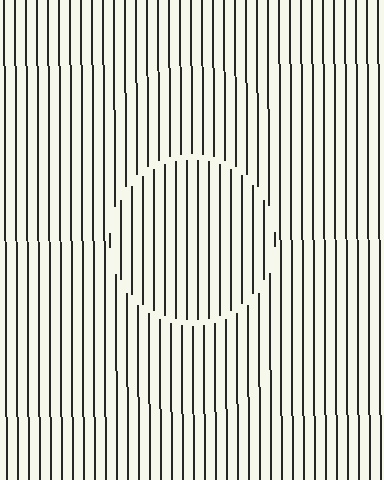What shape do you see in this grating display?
An illusory circle. The interior of the shape contains the same grating, shifted by half a period — the contour is defined by the phase discontinuity where line-ends from the inner and outer gratings abut.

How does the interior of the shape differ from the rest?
The interior of the shape contains the same grating, shifted by half a period — the contour is defined by the phase discontinuity where line-ends from the inner and outer gratings abut.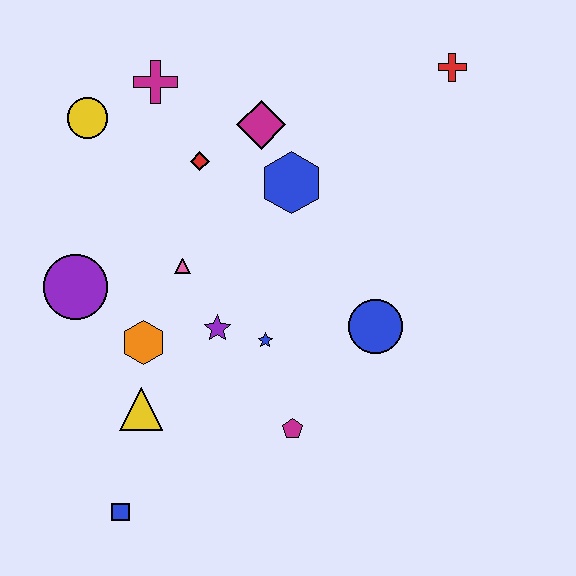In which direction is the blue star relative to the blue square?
The blue star is above the blue square.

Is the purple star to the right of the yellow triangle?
Yes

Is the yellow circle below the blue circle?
No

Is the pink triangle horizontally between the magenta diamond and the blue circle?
No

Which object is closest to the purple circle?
The orange hexagon is closest to the purple circle.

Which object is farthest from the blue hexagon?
The blue square is farthest from the blue hexagon.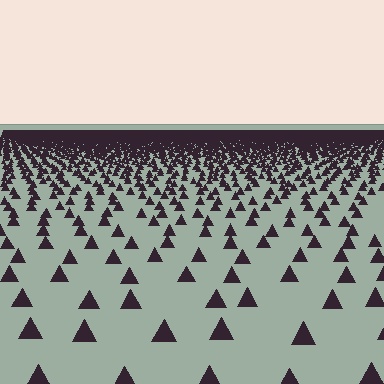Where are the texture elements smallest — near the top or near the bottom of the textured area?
Near the top.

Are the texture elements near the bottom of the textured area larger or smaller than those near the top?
Larger. Near the bottom, elements are closer to the viewer and appear at a bigger on-screen size.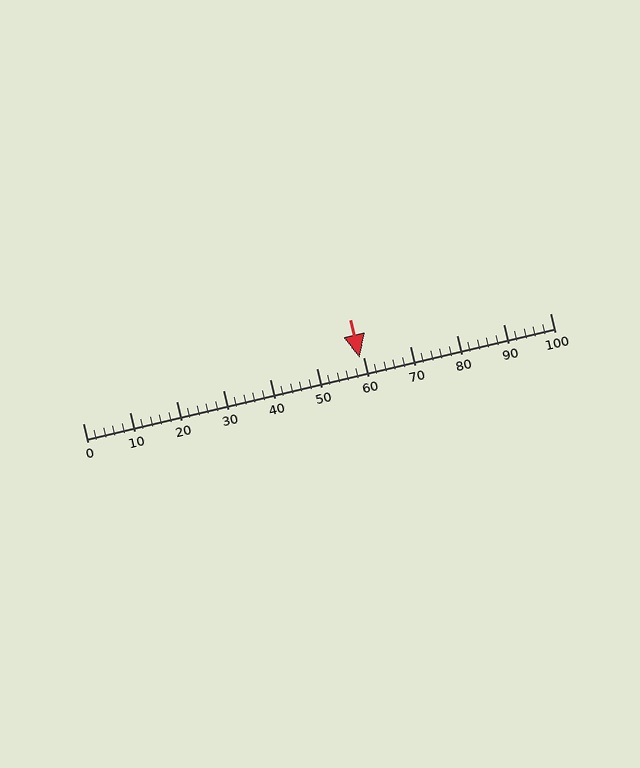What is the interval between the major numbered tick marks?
The major tick marks are spaced 10 units apart.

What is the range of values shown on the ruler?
The ruler shows values from 0 to 100.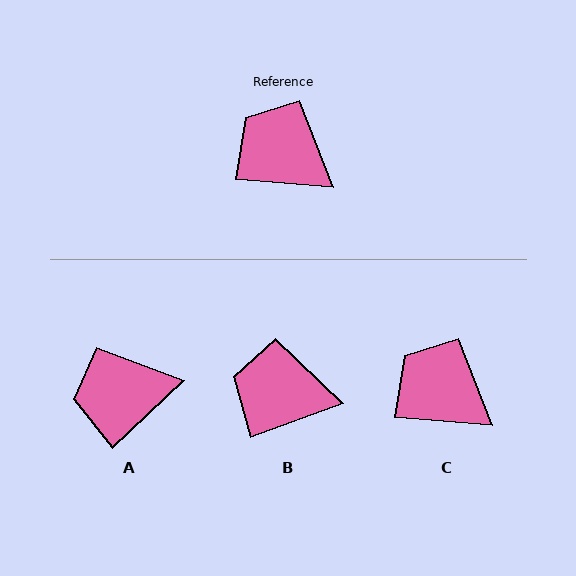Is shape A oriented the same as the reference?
No, it is off by about 48 degrees.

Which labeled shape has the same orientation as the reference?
C.